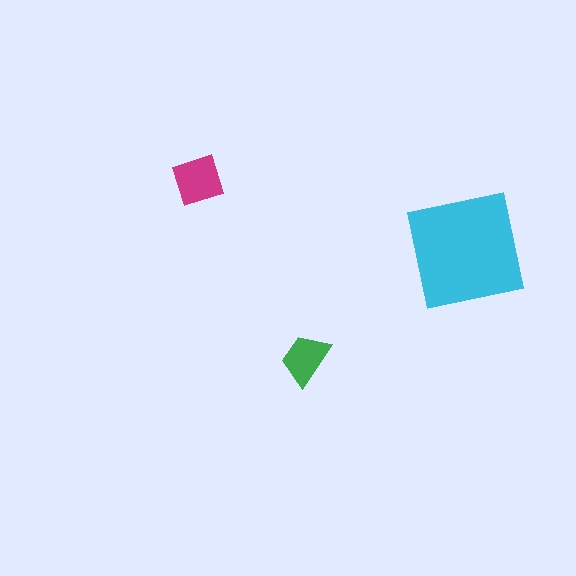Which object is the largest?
The cyan square.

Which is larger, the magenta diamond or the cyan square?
The cyan square.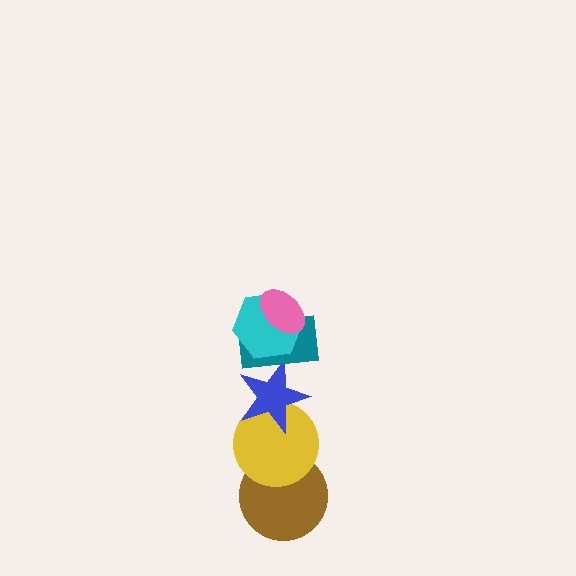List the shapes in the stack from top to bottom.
From top to bottom: the pink ellipse, the cyan hexagon, the teal rectangle, the blue star, the yellow circle, the brown circle.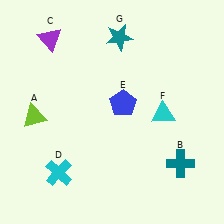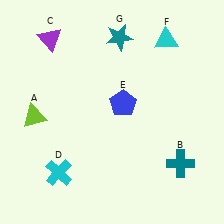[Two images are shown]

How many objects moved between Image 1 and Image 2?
1 object moved between the two images.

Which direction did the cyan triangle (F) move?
The cyan triangle (F) moved up.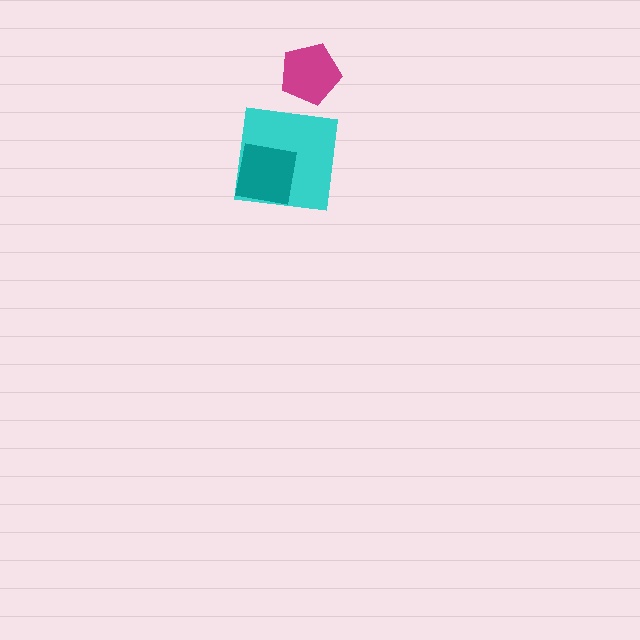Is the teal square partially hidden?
No, no other shape covers it.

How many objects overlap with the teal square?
1 object overlaps with the teal square.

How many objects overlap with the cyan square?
1 object overlaps with the cyan square.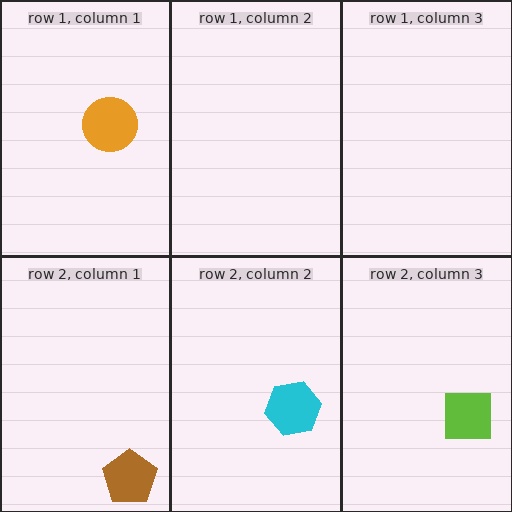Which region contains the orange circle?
The row 1, column 1 region.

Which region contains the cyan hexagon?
The row 2, column 2 region.